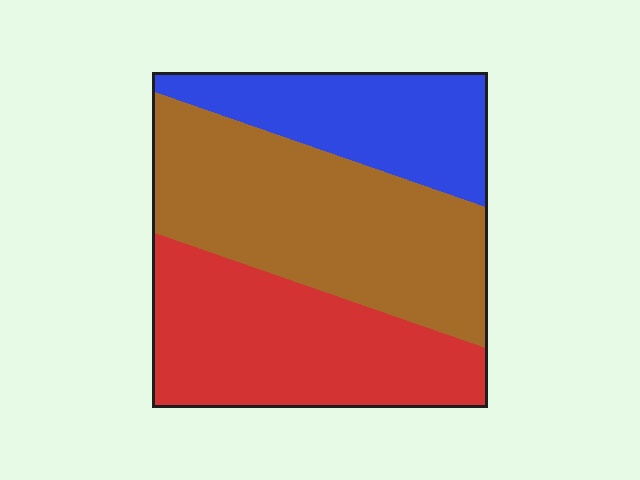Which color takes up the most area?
Brown, at roughly 40%.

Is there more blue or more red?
Red.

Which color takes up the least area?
Blue, at roughly 25%.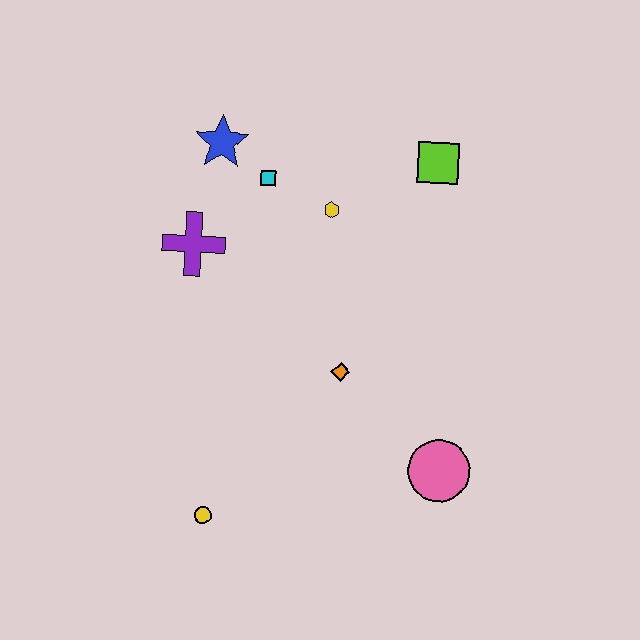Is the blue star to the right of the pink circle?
No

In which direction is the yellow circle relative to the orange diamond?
The yellow circle is below the orange diamond.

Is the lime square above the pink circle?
Yes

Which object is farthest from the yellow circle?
The lime square is farthest from the yellow circle.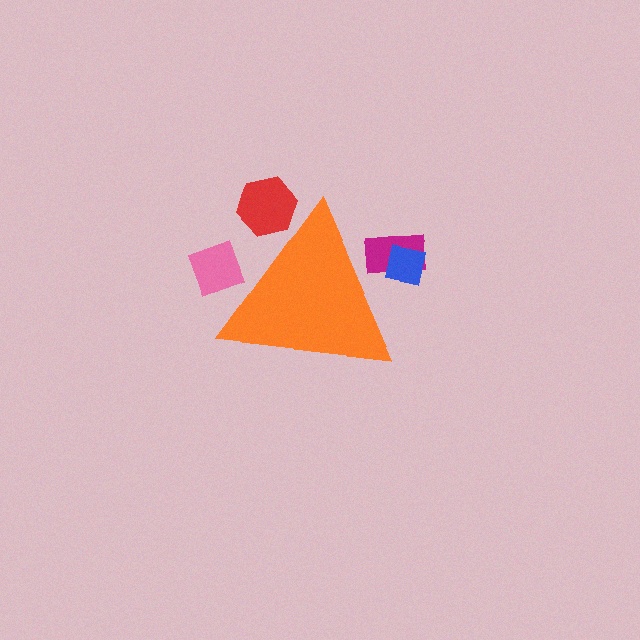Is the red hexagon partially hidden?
Yes, the red hexagon is partially hidden behind the orange triangle.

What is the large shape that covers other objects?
An orange triangle.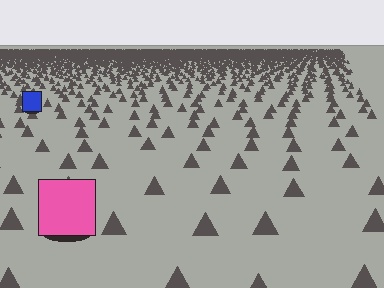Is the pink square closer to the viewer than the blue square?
Yes. The pink square is closer — you can tell from the texture gradient: the ground texture is coarser near it.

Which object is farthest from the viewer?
The blue square is farthest from the viewer. It appears smaller and the ground texture around it is denser.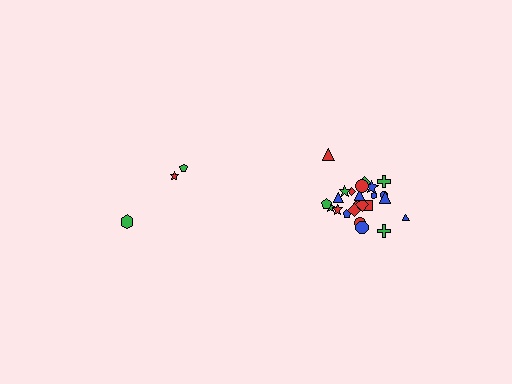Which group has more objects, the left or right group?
The right group.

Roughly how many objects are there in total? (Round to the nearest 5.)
Roughly 30 objects in total.